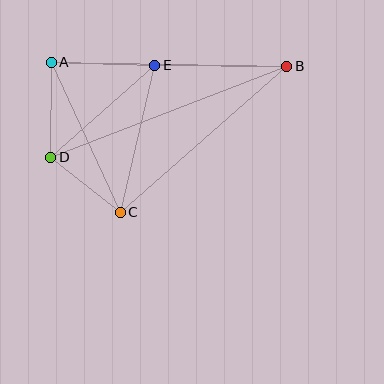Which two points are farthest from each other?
Points B and D are farthest from each other.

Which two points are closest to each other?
Points C and D are closest to each other.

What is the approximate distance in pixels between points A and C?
The distance between A and C is approximately 165 pixels.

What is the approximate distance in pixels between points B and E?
The distance between B and E is approximately 132 pixels.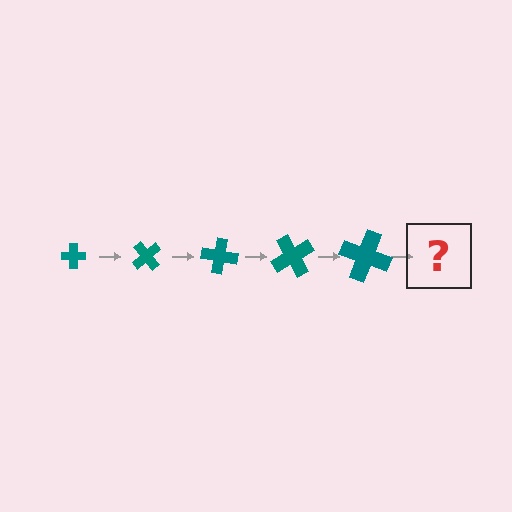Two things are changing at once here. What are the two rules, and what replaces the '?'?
The two rules are that the cross grows larger each step and it rotates 50 degrees each step. The '?' should be a cross, larger than the previous one and rotated 250 degrees from the start.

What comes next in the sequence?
The next element should be a cross, larger than the previous one and rotated 250 degrees from the start.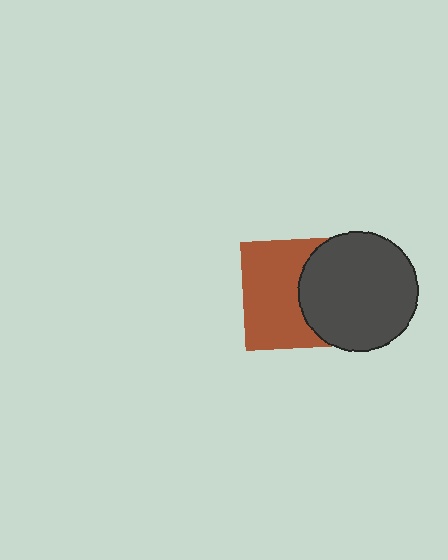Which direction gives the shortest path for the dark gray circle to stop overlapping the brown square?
Moving right gives the shortest separation.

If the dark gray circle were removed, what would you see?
You would see the complete brown square.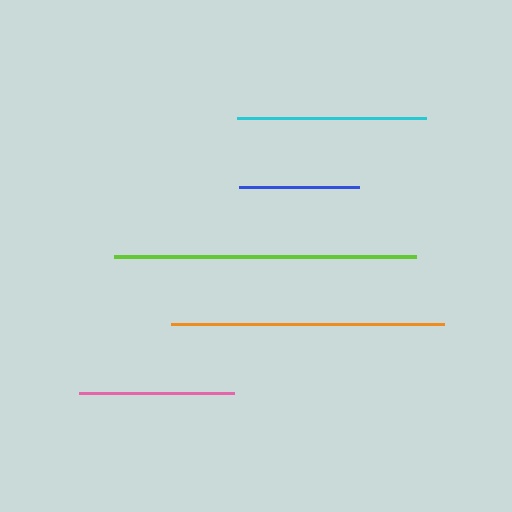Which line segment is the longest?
The lime line is the longest at approximately 302 pixels.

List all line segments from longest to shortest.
From longest to shortest: lime, orange, cyan, pink, blue.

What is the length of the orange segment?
The orange segment is approximately 273 pixels long.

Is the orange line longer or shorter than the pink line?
The orange line is longer than the pink line.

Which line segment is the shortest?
The blue line is the shortest at approximately 120 pixels.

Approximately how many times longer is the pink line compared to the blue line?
The pink line is approximately 1.3 times the length of the blue line.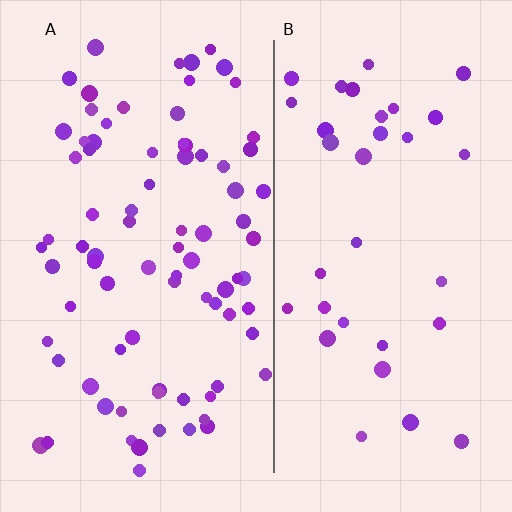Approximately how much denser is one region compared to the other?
Approximately 2.4× — region A over region B.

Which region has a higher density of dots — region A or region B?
A (the left).